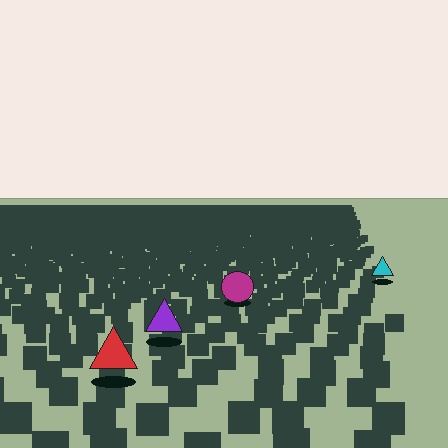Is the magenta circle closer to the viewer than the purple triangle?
No. The purple triangle is closer — you can tell from the texture gradient: the ground texture is coarser near it.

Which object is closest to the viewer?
The red triangle is closest. The texture marks near it are larger and more spread out.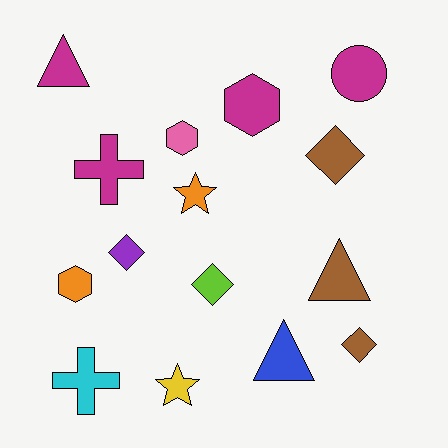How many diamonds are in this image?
There are 4 diamonds.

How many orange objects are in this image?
There are 2 orange objects.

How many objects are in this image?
There are 15 objects.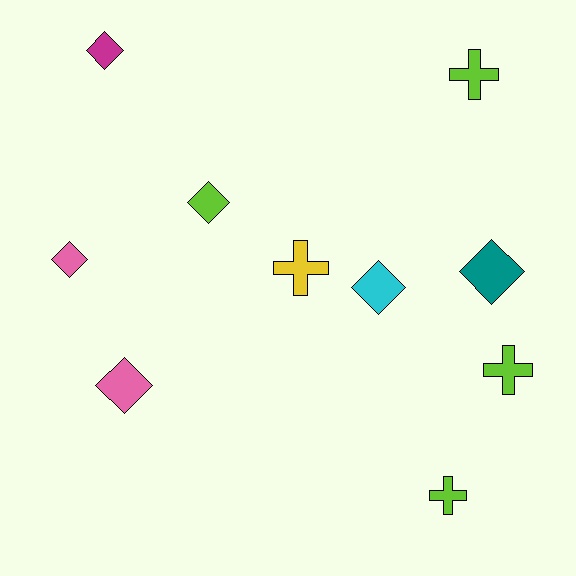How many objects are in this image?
There are 10 objects.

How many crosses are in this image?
There are 4 crosses.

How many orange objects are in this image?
There are no orange objects.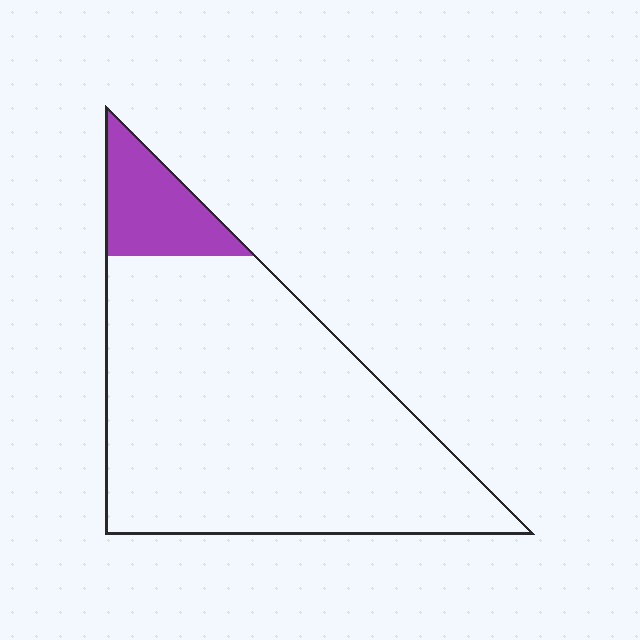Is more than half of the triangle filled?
No.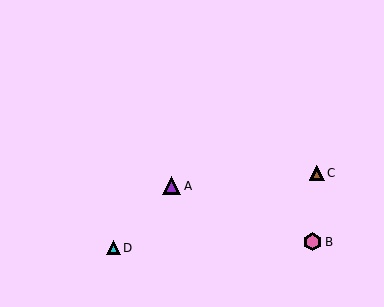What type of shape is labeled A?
Shape A is a purple triangle.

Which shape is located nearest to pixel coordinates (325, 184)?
The brown triangle (labeled C) at (317, 173) is nearest to that location.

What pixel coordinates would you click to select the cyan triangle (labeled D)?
Click at (113, 248) to select the cyan triangle D.